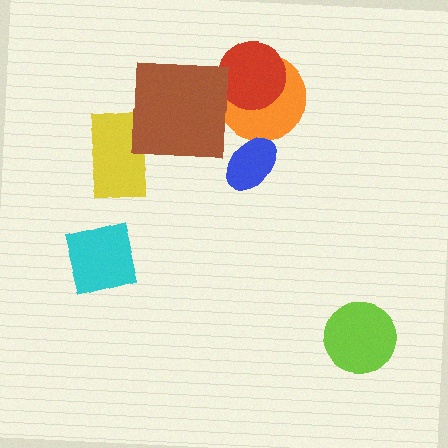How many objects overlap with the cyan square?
0 objects overlap with the cyan square.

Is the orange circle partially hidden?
Yes, it is partially covered by another shape.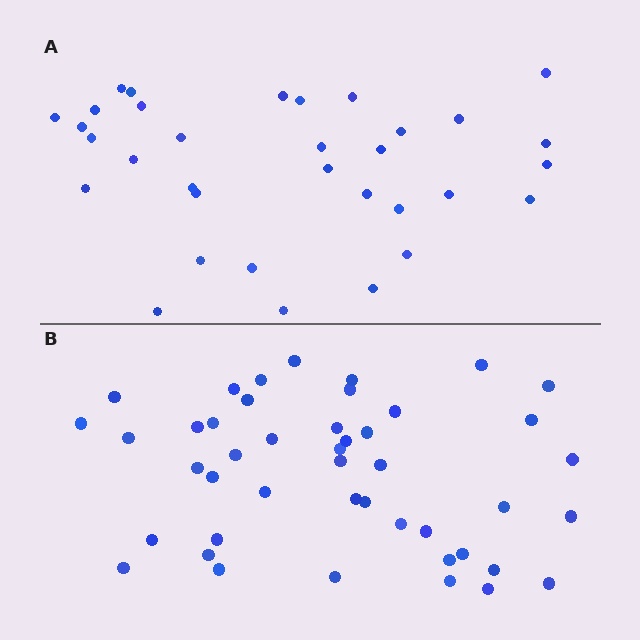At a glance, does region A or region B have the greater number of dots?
Region B (the bottom region) has more dots.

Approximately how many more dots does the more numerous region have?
Region B has roughly 12 or so more dots than region A.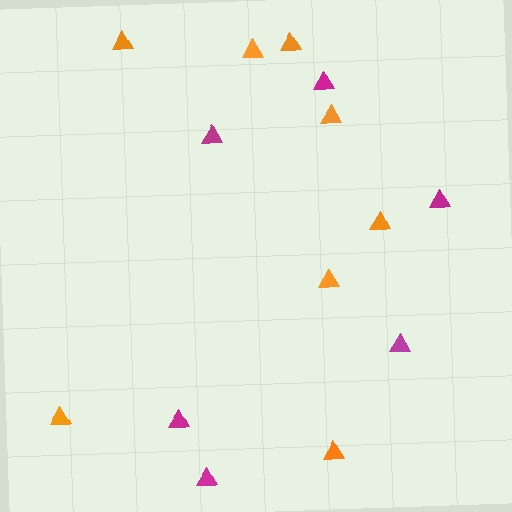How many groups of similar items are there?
There are 2 groups: one group of magenta triangles (6) and one group of orange triangles (8).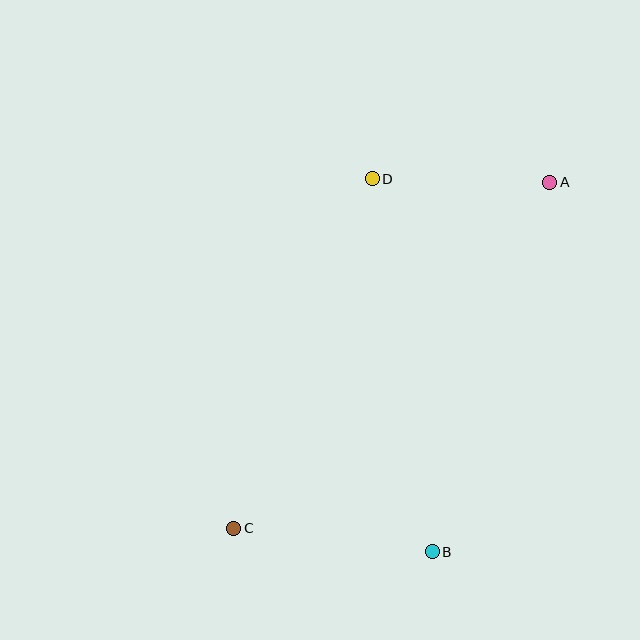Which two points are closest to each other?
Points A and D are closest to each other.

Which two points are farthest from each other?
Points A and C are farthest from each other.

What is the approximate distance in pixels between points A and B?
The distance between A and B is approximately 388 pixels.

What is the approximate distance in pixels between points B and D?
The distance between B and D is approximately 378 pixels.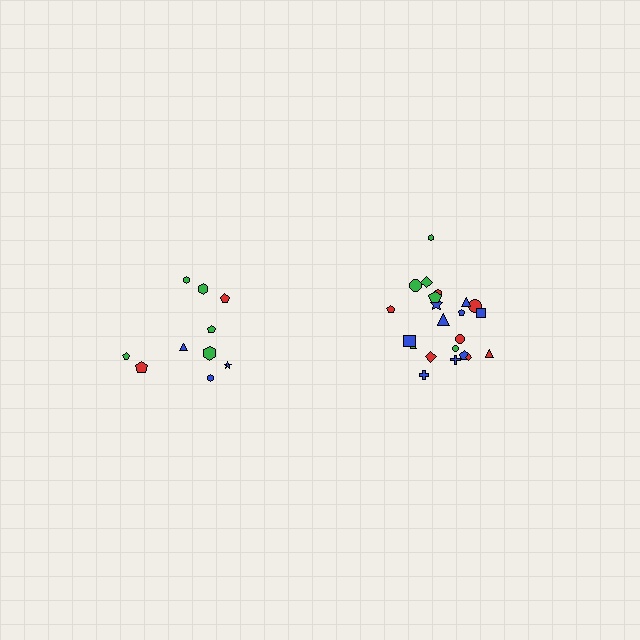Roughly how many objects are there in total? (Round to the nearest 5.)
Roughly 30 objects in total.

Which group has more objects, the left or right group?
The right group.